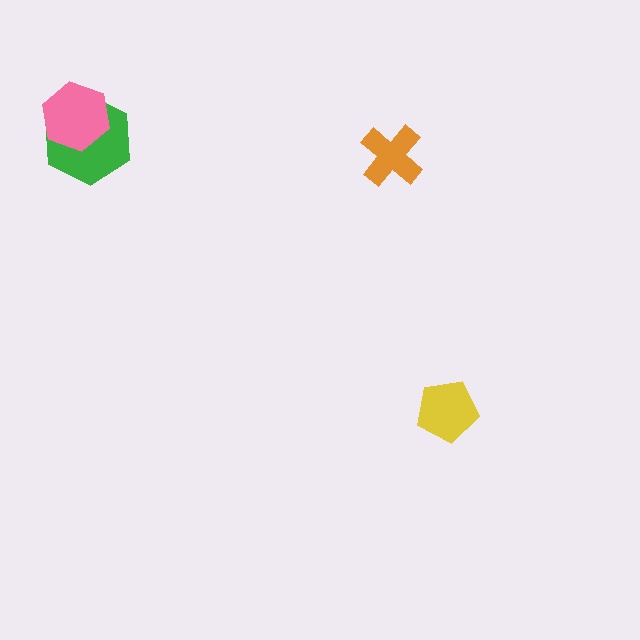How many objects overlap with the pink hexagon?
1 object overlaps with the pink hexagon.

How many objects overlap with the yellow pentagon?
0 objects overlap with the yellow pentagon.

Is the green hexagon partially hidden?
Yes, it is partially covered by another shape.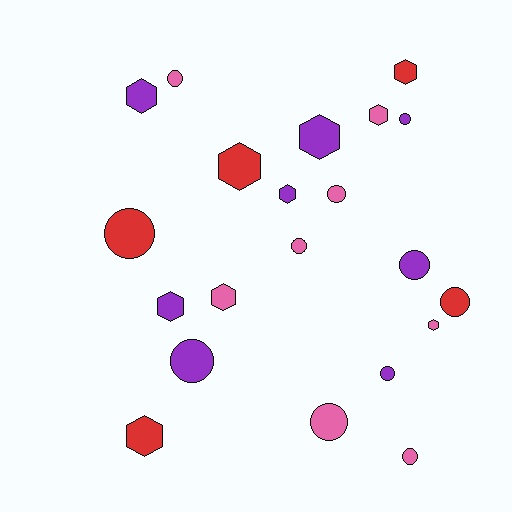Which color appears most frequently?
Pink, with 8 objects.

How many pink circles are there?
There are 5 pink circles.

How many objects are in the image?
There are 21 objects.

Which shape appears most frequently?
Circle, with 11 objects.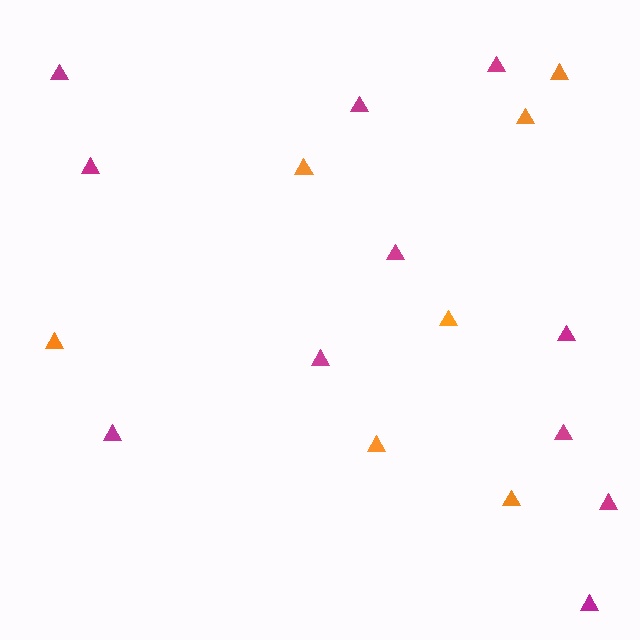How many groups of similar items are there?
There are 2 groups: one group of orange triangles (7) and one group of magenta triangles (11).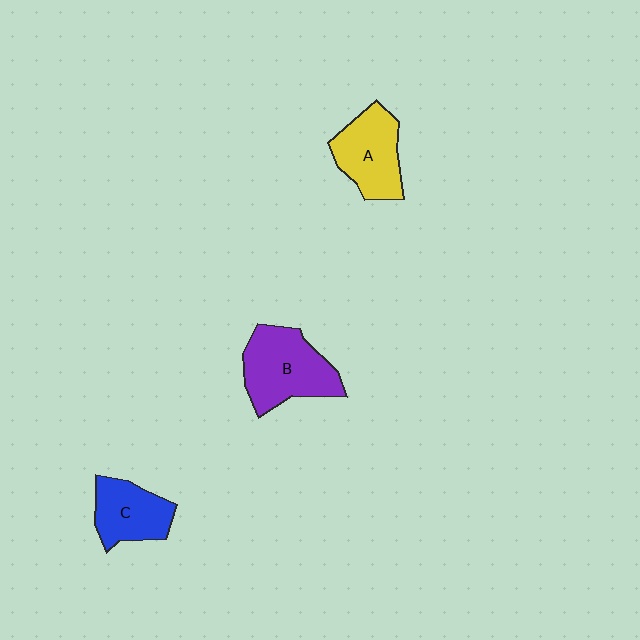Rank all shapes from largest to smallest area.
From largest to smallest: B (purple), A (yellow), C (blue).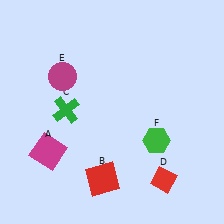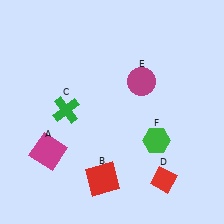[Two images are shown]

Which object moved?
The magenta circle (E) moved right.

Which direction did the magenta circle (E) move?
The magenta circle (E) moved right.